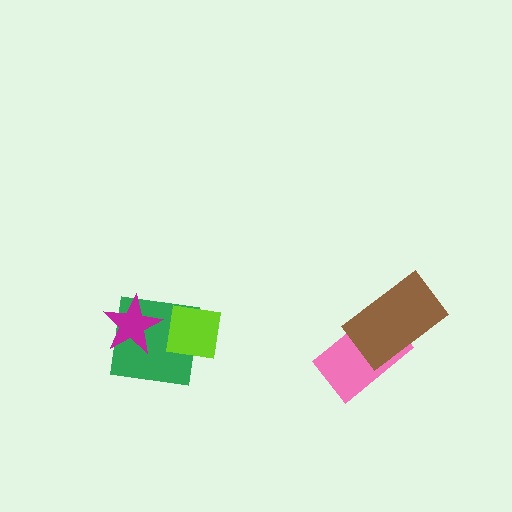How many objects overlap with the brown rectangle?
1 object overlaps with the brown rectangle.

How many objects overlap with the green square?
2 objects overlap with the green square.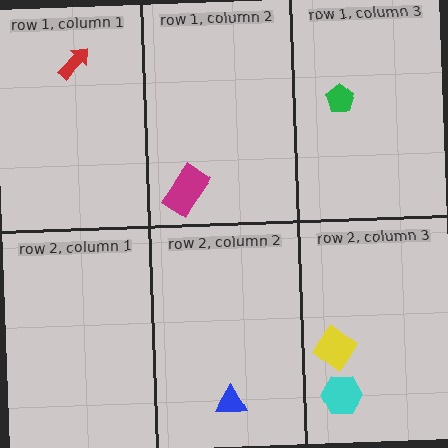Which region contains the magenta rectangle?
The row 1, column 2 region.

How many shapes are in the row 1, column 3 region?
1.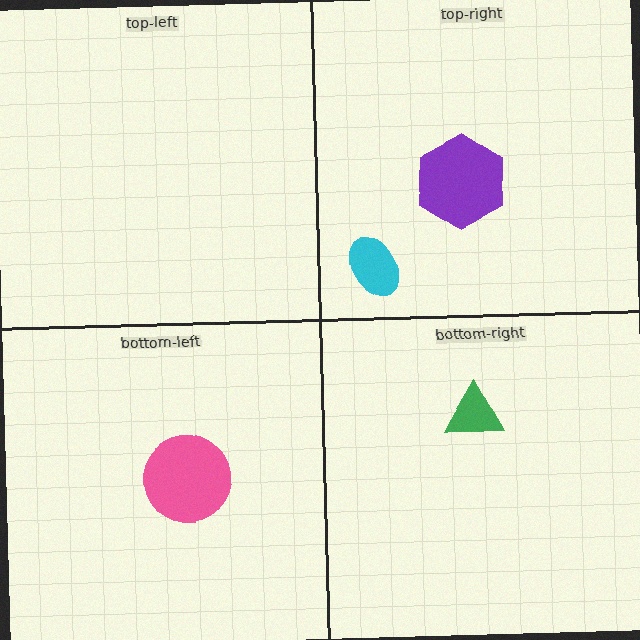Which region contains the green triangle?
The bottom-right region.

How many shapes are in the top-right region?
2.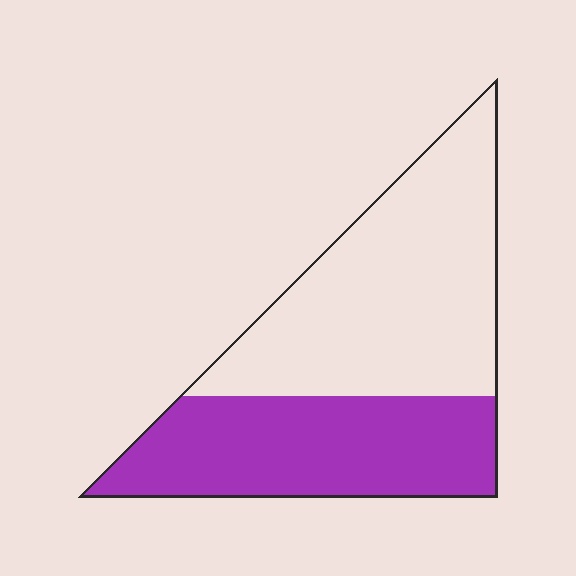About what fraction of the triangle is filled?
About two fifths (2/5).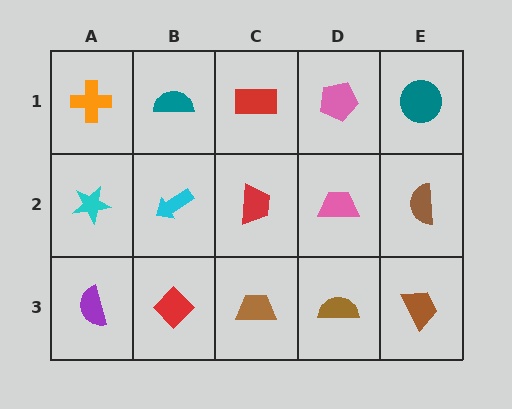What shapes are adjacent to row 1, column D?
A pink trapezoid (row 2, column D), a red rectangle (row 1, column C), a teal circle (row 1, column E).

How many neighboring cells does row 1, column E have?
2.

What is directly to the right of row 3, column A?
A red diamond.